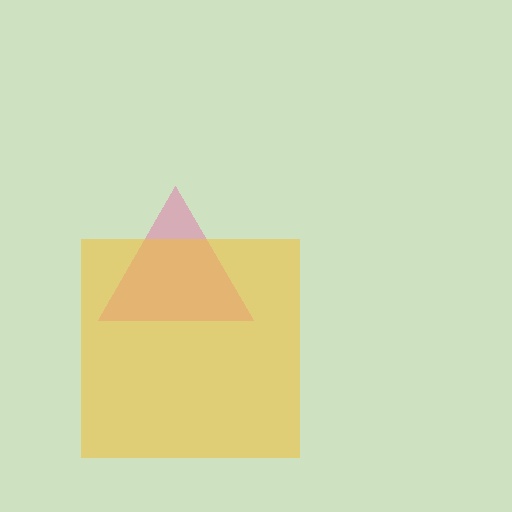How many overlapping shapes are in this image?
There are 2 overlapping shapes in the image.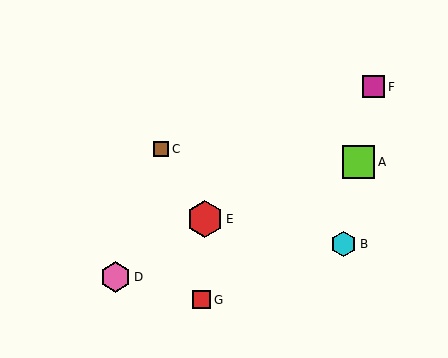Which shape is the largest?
The red hexagon (labeled E) is the largest.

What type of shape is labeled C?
Shape C is a brown square.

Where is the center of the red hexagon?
The center of the red hexagon is at (205, 219).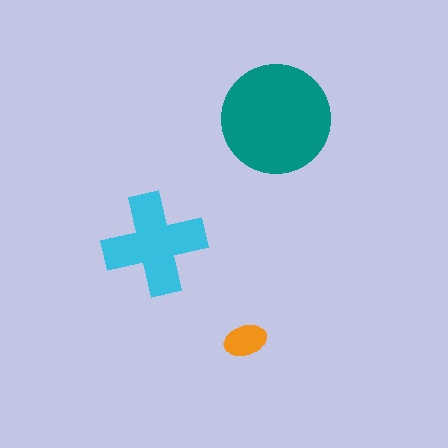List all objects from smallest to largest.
The orange ellipse, the cyan cross, the teal circle.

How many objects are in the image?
There are 3 objects in the image.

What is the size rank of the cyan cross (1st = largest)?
2nd.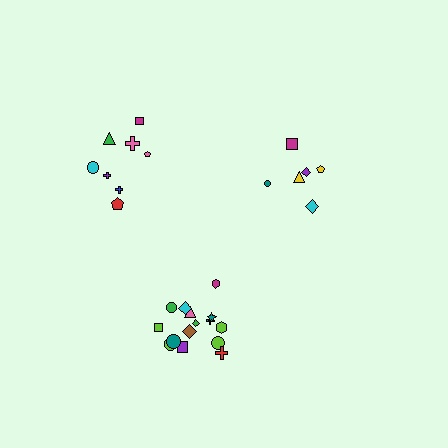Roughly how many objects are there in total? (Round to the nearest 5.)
Roughly 30 objects in total.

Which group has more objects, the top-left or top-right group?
The top-left group.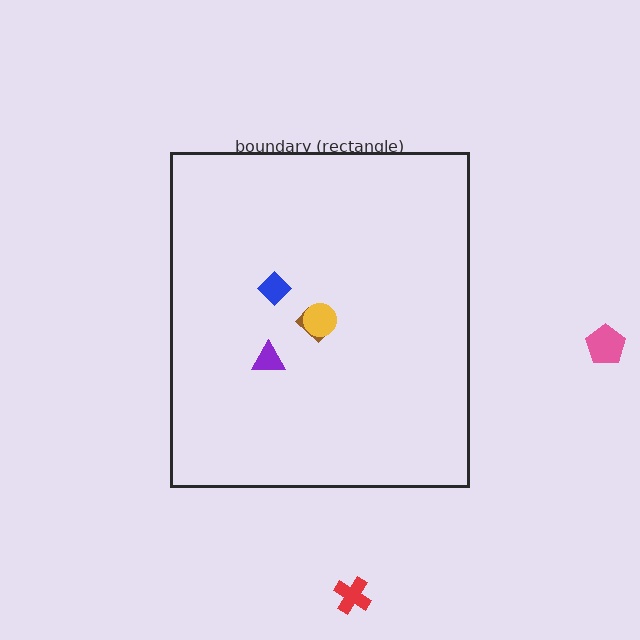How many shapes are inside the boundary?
4 inside, 2 outside.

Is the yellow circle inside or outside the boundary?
Inside.